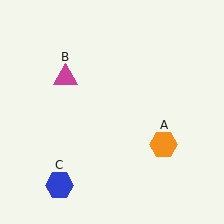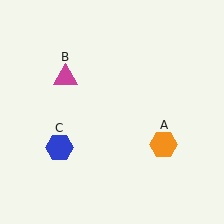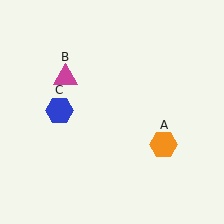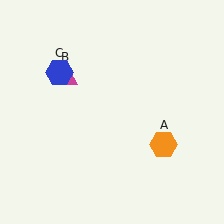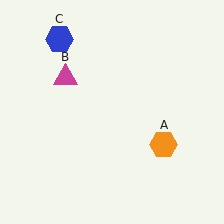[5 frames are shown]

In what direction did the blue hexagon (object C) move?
The blue hexagon (object C) moved up.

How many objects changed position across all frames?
1 object changed position: blue hexagon (object C).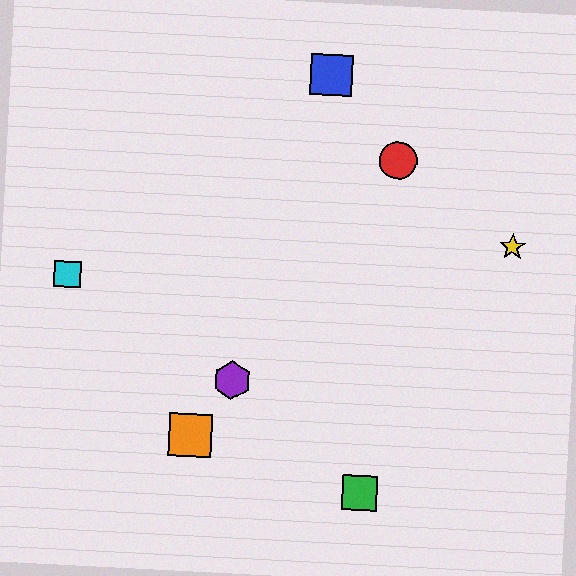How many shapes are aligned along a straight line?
3 shapes (the red circle, the purple hexagon, the orange square) are aligned along a straight line.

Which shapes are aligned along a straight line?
The red circle, the purple hexagon, the orange square are aligned along a straight line.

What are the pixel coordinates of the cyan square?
The cyan square is at (67, 274).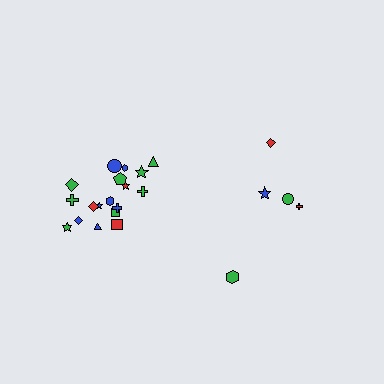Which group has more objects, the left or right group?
The left group.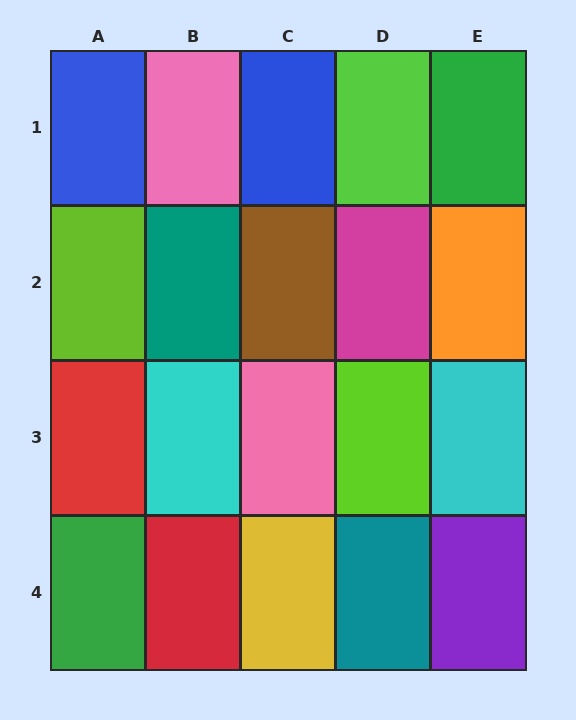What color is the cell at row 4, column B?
Red.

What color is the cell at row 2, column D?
Magenta.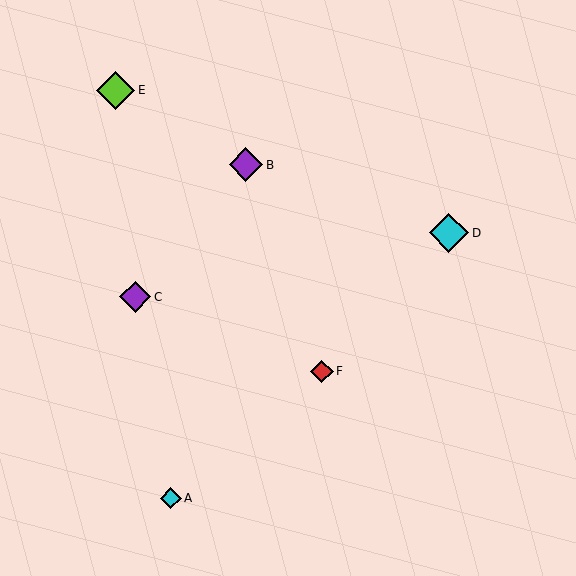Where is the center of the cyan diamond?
The center of the cyan diamond is at (449, 233).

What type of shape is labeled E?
Shape E is a lime diamond.